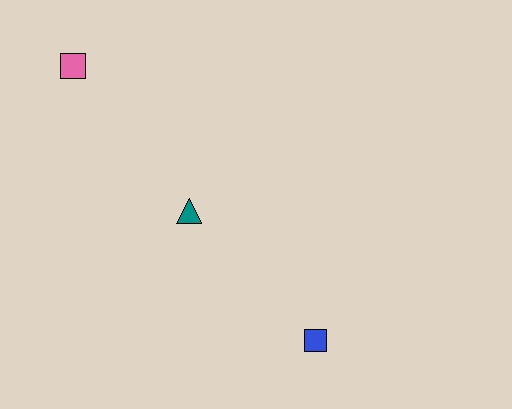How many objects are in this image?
There are 3 objects.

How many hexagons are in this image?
There are no hexagons.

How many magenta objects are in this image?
There are no magenta objects.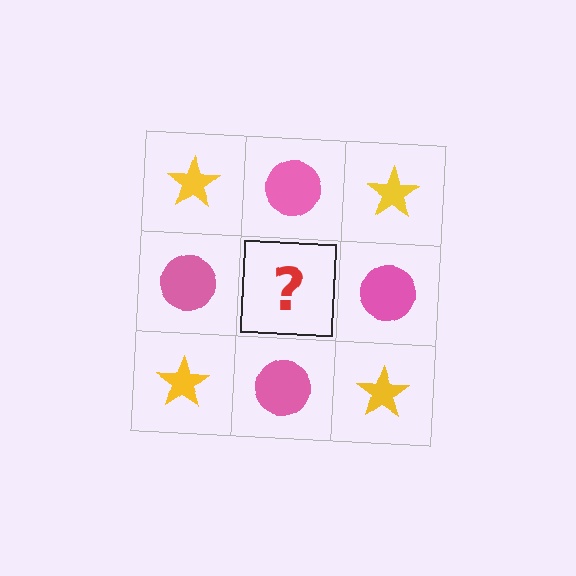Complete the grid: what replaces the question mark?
The question mark should be replaced with a yellow star.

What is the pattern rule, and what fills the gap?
The rule is that it alternates yellow star and pink circle in a checkerboard pattern. The gap should be filled with a yellow star.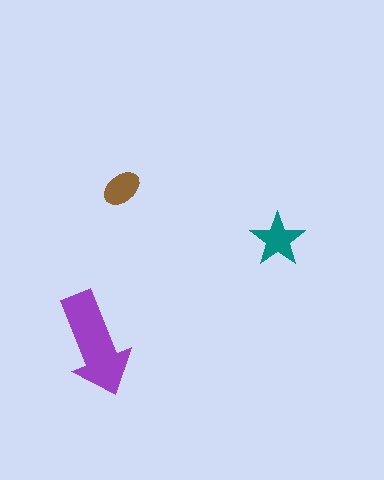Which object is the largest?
The purple arrow.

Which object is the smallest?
The brown ellipse.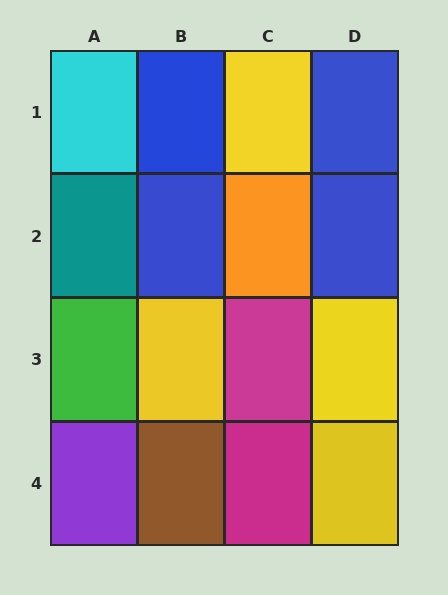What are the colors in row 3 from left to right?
Green, yellow, magenta, yellow.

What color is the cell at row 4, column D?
Yellow.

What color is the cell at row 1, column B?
Blue.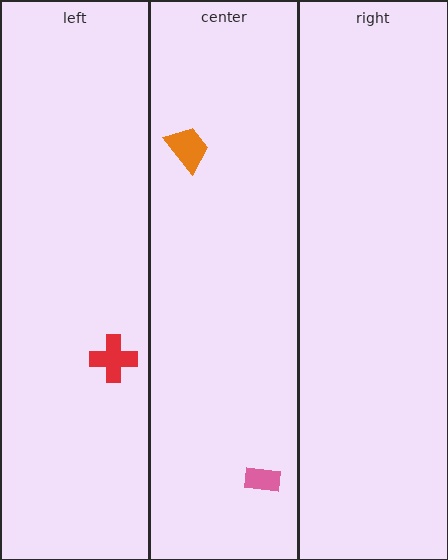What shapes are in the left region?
The red cross.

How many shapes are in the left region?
1.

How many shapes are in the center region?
2.